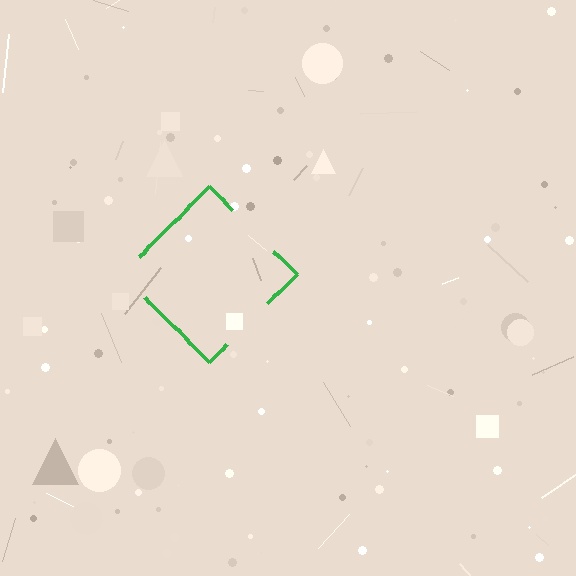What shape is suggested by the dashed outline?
The dashed outline suggests a diamond.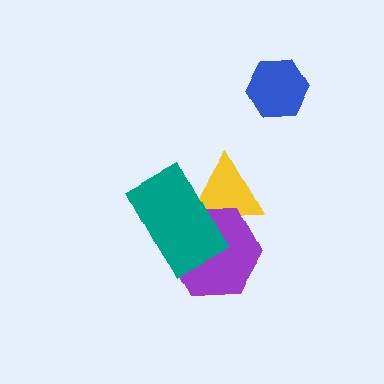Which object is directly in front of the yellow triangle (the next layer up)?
The purple hexagon is directly in front of the yellow triangle.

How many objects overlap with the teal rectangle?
2 objects overlap with the teal rectangle.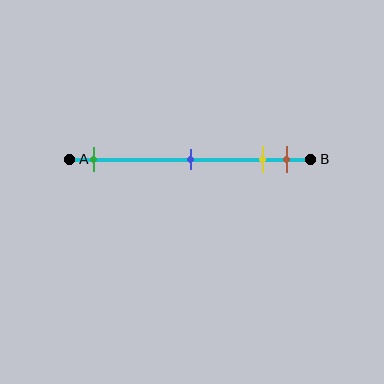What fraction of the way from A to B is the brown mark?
The brown mark is approximately 90% (0.9) of the way from A to B.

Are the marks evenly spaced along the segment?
No, the marks are not evenly spaced.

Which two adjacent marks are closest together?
The yellow and brown marks are the closest adjacent pair.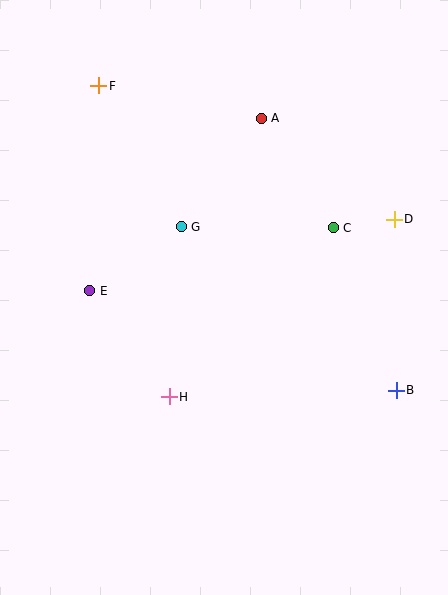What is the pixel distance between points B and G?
The distance between B and G is 270 pixels.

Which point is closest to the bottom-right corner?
Point B is closest to the bottom-right corner.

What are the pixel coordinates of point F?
Point F is at (99, 86).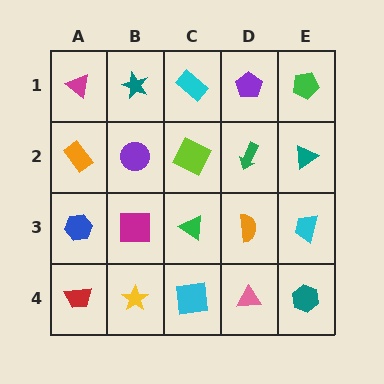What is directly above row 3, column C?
A lime square.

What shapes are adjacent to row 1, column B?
A purple circle (row 2, column B), a magenta triangle (row 1, column A), a cyan rectangle (row 1, column C).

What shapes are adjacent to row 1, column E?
A teal triangle (row 2, column E), a purple pentagon (row 1, column D).